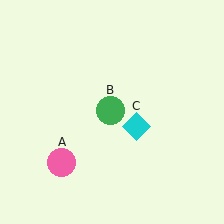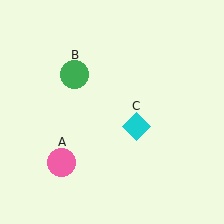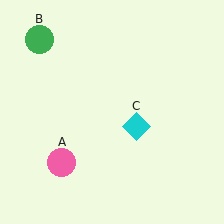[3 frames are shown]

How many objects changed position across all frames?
1 object changed position: green circle (object B).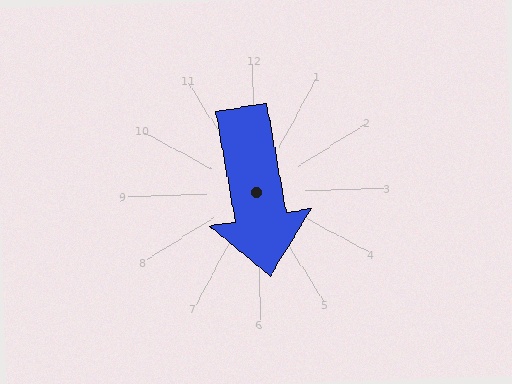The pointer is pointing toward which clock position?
Roughly 6 o'clock.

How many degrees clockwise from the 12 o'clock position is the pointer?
Approximately 172 degrees.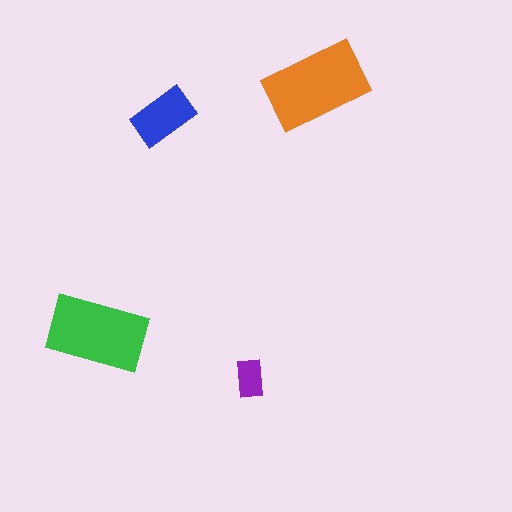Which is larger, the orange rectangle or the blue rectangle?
The orange one.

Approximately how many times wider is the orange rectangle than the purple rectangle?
About 2.5 times wider.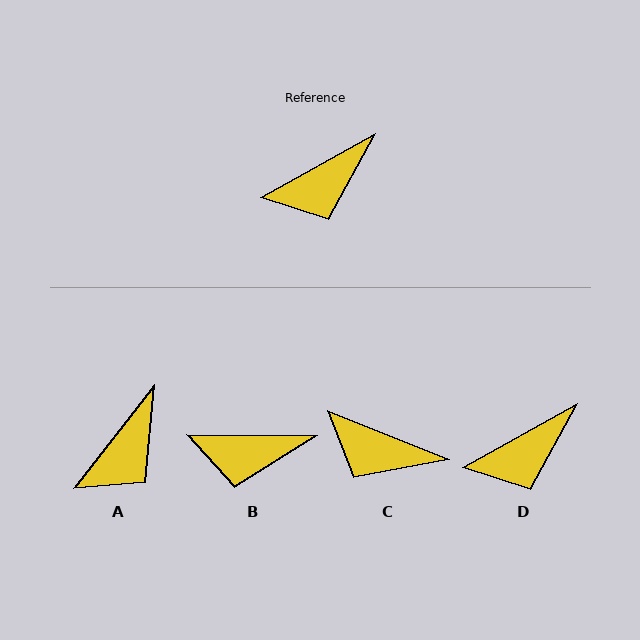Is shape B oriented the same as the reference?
No, it is off by about 29 degrees.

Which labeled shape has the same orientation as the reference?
D.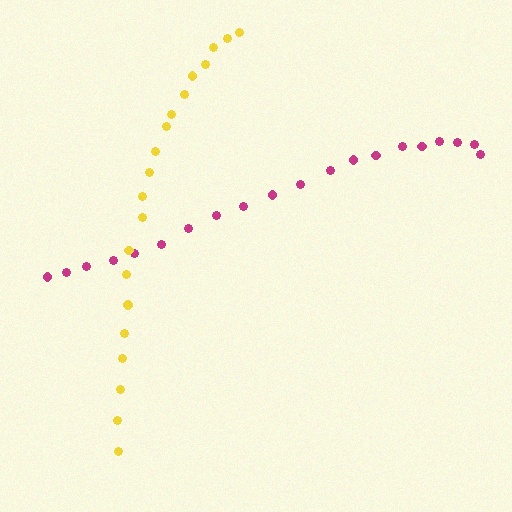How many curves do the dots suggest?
There are 2 distinct paths.